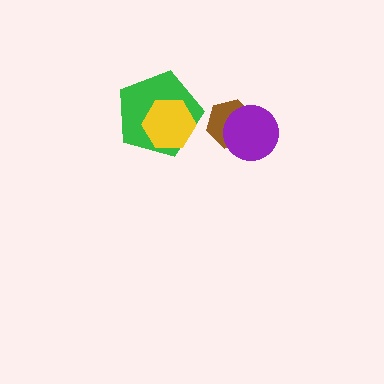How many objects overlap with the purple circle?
1 object overlaps with the purple circle.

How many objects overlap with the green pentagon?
1 object overlaps with the green pentagon.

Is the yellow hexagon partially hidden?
No, no other shape covers it.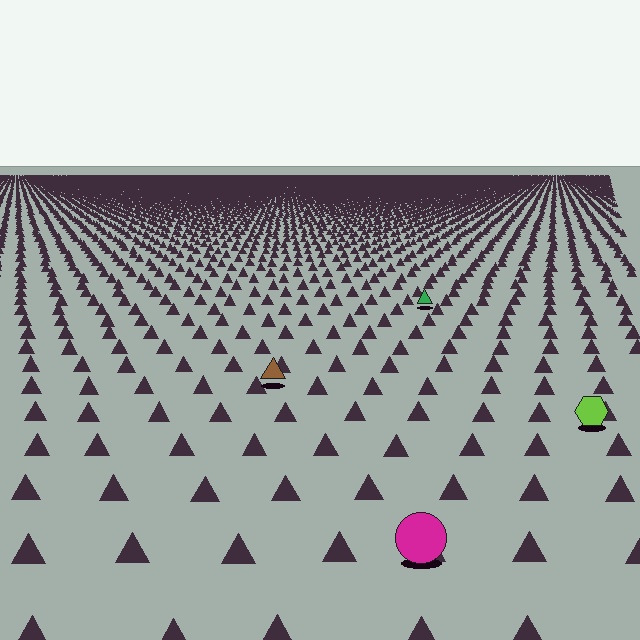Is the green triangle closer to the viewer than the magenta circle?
No. The magenta circle is closer — you can tell from the texture gradient: the ground texture is coarser near it.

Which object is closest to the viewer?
The magenta circle is closest. The texture marks near it are larger and more spread out.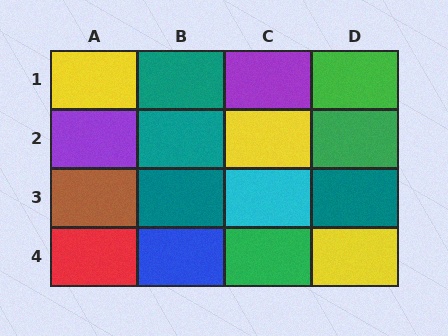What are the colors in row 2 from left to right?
Purple, teal, yellow, green.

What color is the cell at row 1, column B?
Teal.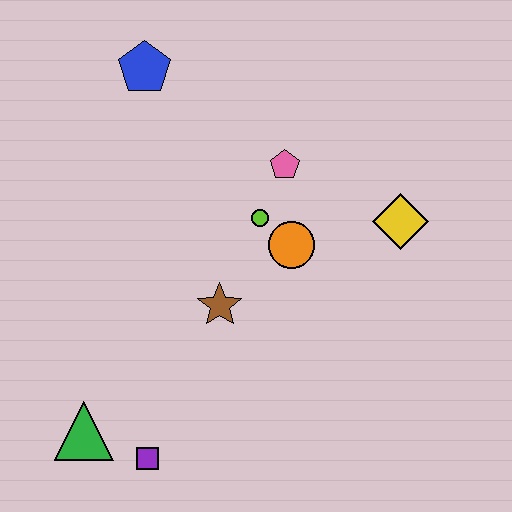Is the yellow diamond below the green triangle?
No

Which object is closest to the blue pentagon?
The pink pentagon is closest to the blue pentagon.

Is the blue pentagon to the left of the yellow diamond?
Yes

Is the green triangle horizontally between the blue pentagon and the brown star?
No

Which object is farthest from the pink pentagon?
The green triangle is farthest from the pink pentagon.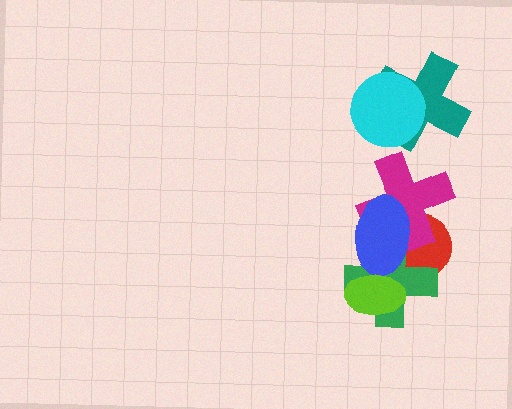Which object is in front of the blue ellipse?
The lime ellipse is in front of the blue ellipse.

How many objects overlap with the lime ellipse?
2 objects overlap with the lime ellipse.